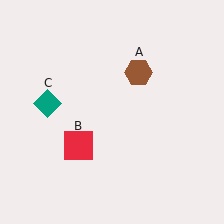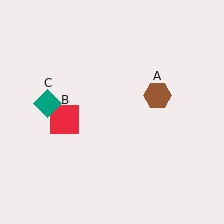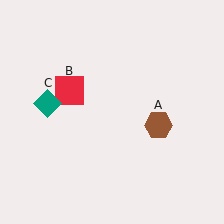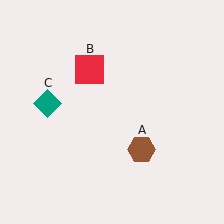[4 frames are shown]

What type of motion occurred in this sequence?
The brown hexagon (object A), red square (object B) rotated clockwise around the center of the scene.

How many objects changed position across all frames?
2 objects changed position: brown hexagon (object A), red square (object B).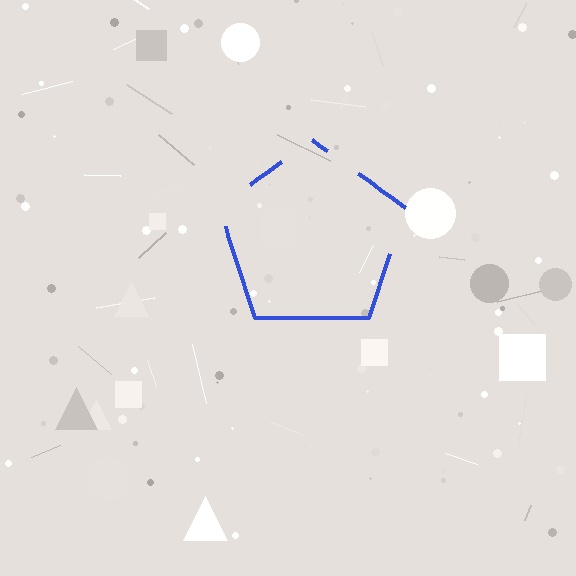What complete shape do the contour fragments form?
The contour fragments form a pentagon.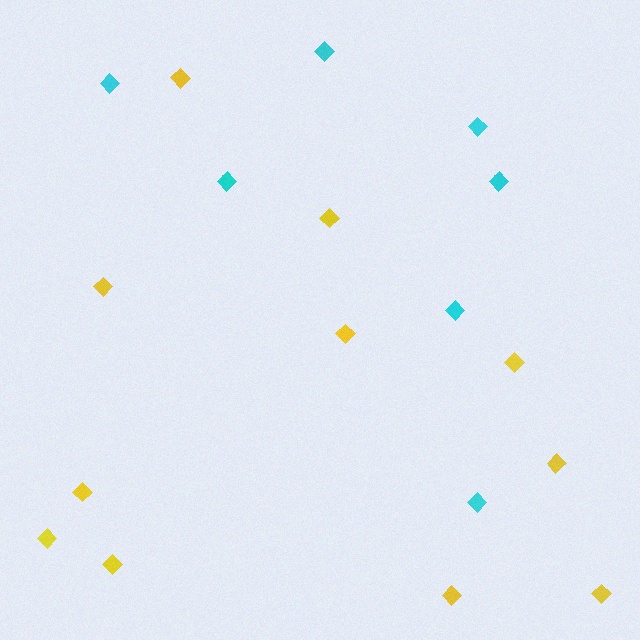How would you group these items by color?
There are 2 groups: one group of cyan diamonds (7) and one group of yellow diamonds (11).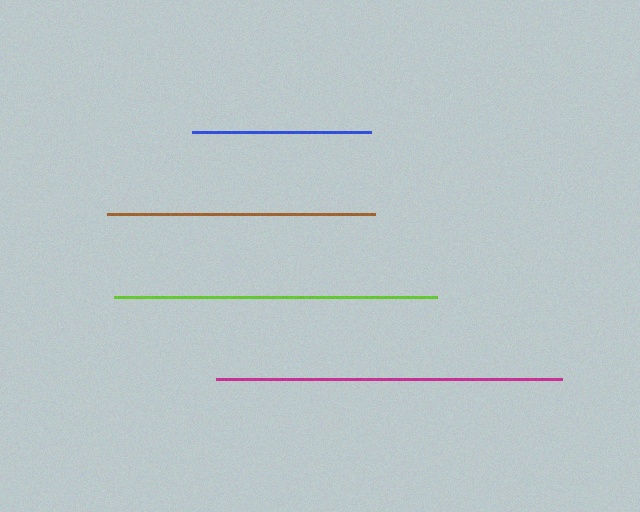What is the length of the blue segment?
The blue segment is approximately 180 pixels long.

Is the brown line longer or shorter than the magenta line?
The magenta line is longer than the brown line.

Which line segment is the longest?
The magenta line is the longest at approximately 347 pixels.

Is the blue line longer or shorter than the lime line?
The lime line is longer than the blue line.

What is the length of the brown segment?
The brown segment is approximately 268 pixels long.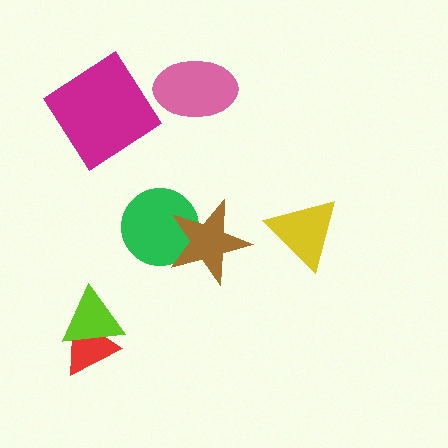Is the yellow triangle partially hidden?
No, no other shape covers it.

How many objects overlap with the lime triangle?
1 object overlaps with the lime triangle.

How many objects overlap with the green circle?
1 object overlaps with the green circle.